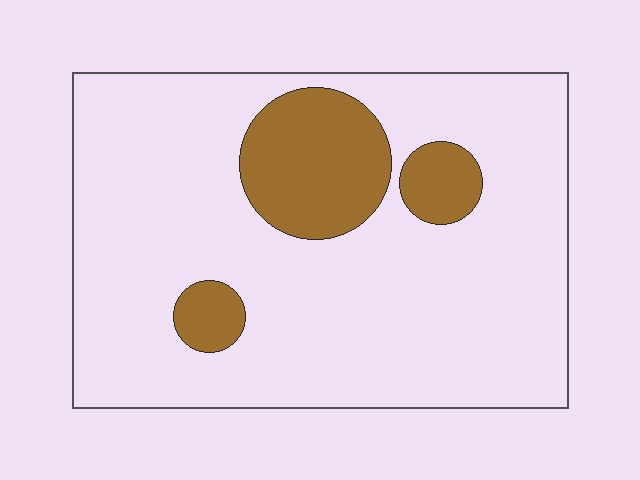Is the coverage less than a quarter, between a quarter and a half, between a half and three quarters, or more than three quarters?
Less than a quarter.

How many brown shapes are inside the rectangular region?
3.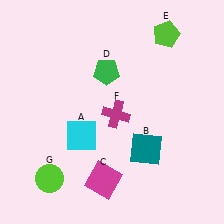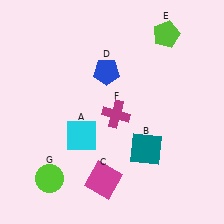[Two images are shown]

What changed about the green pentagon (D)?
In Image 1, D is green. In Image 2, it changed to blue.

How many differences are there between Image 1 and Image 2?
There is 1 difference between the two images.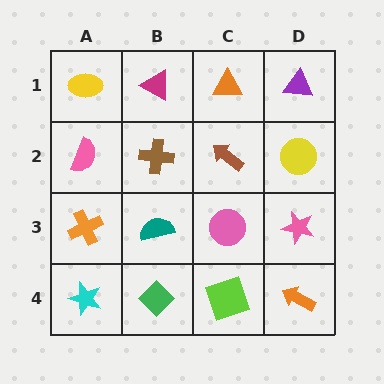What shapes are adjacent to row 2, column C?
An orange triangle (row 1, column C), a pink circle (row 3, column C), a brown cross (row 2, column B), a yellow circle (row 2, column D).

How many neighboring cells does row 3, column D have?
3.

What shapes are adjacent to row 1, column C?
A brown arrow (row 2, column C), a magenta triangle (row 1, column B), a purple triangle (row 1, column D).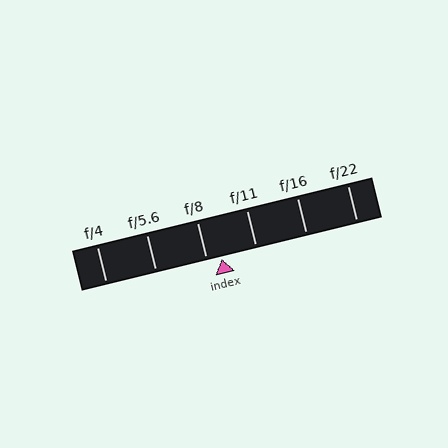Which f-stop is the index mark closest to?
The index mark is closest to f/8.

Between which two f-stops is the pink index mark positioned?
The index mark is between f/8 and f/11.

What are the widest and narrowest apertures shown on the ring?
The widest aperture shown is f/4 and the narrowest is f/22.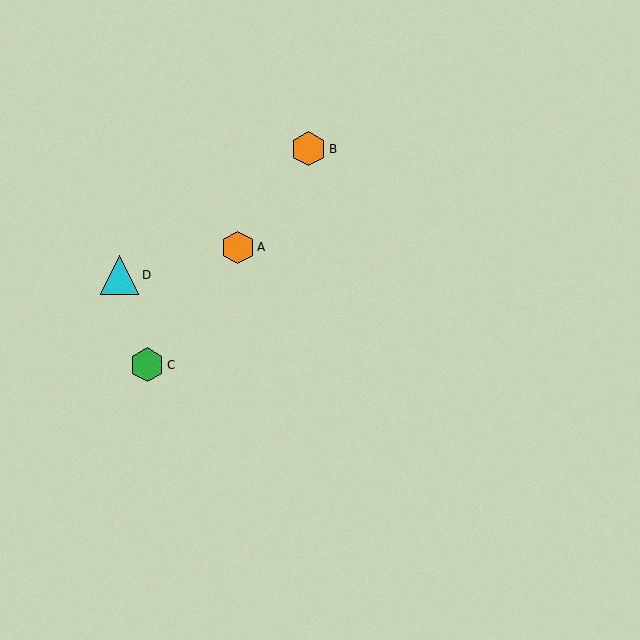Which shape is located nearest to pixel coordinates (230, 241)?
The orange hexagon (labeled A) at (238, 247) is nearest to that location.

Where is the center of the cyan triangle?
The center of the cyan triangle is at (119, 275).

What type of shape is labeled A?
Shape A is an orange hexagon.